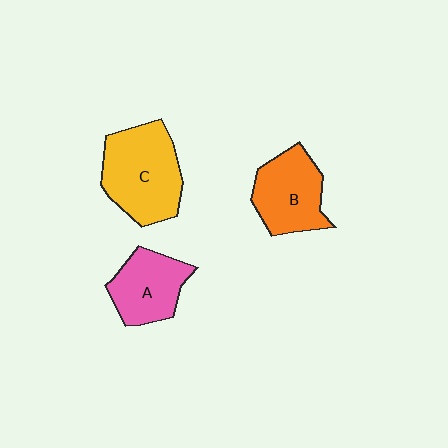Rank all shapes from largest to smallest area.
From largest to smallest: C (yellow), B (orange), A (pink).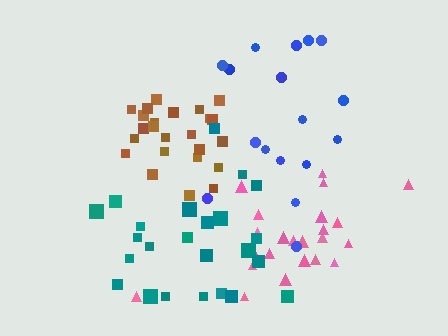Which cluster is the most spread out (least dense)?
Blue.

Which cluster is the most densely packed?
Brown.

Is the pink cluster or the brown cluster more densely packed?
Brown.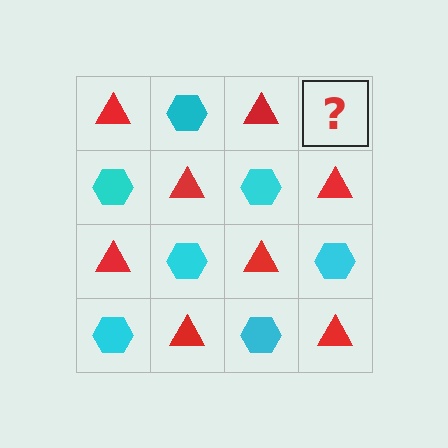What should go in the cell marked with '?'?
The missing cell should contain a cyan hexagon.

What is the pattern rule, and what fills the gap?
The rule is that it alternates red triangle and cyan hexagon in a checkerboard pattern. The gap should be filled with a cyan hexagon.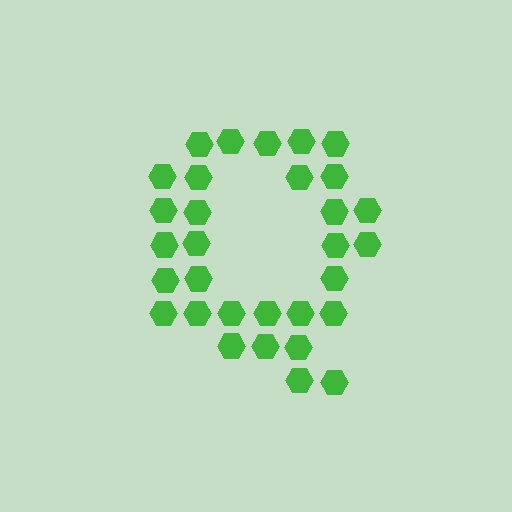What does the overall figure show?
The overall figure shows the letter Q.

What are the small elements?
The small elements are hexagons.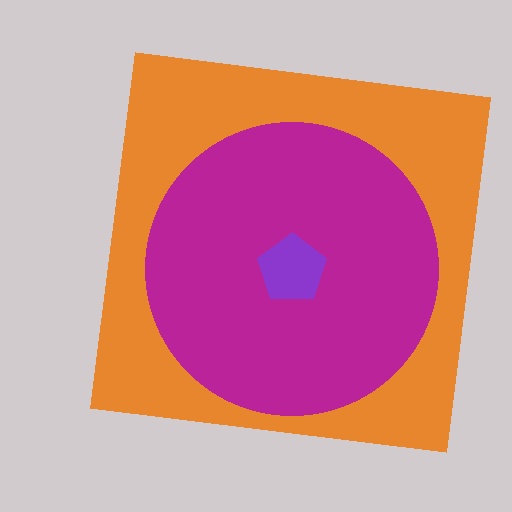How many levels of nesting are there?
3.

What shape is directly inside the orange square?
The magenta circle.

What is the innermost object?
The purple pentagon.